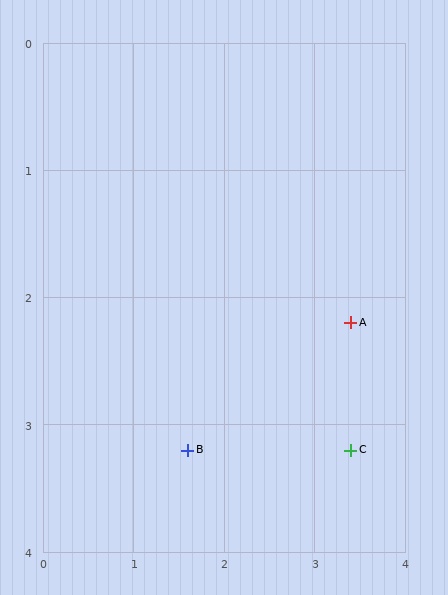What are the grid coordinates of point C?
Point C is at approximately (3.4, 3.2).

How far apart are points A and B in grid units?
Points A and B are about 2.1 grid units apart.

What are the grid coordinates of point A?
Point A is at approximately (3.4, 2.2).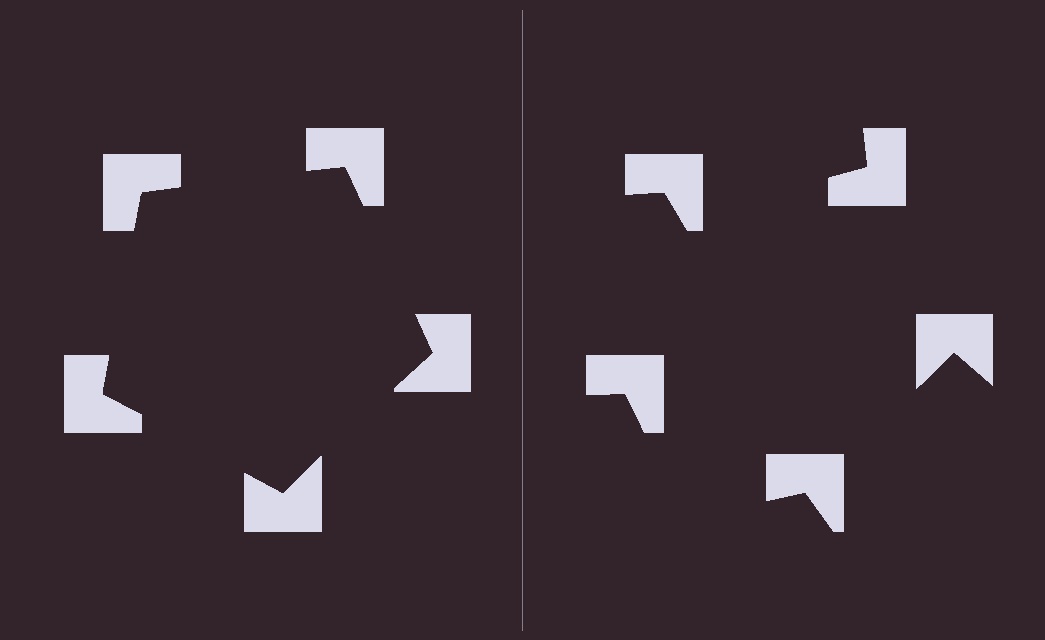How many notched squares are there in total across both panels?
10 — 5 on each side.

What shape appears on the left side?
An illusory pentagon.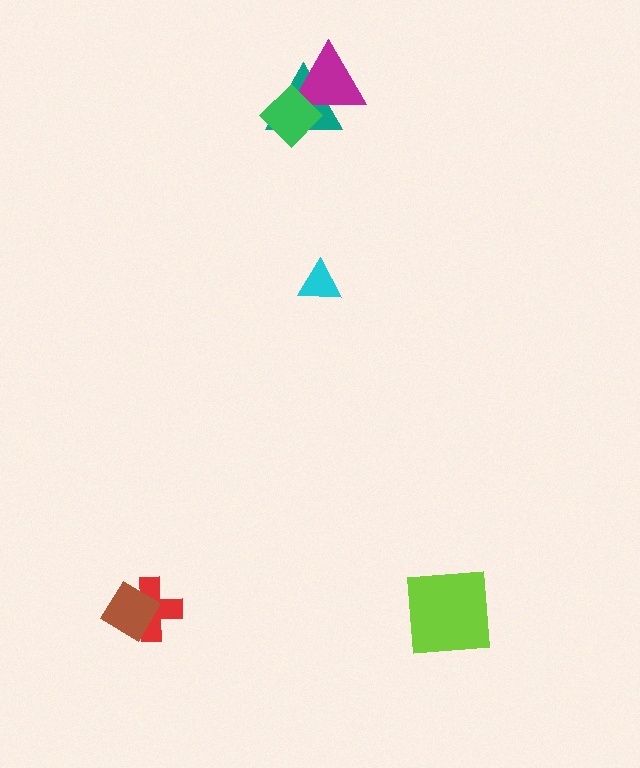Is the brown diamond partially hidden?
No, no other shape covers it.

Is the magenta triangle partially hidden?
Yes, it is partially covered by another shape.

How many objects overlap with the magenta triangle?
2 objects overlap with the magenta triangle.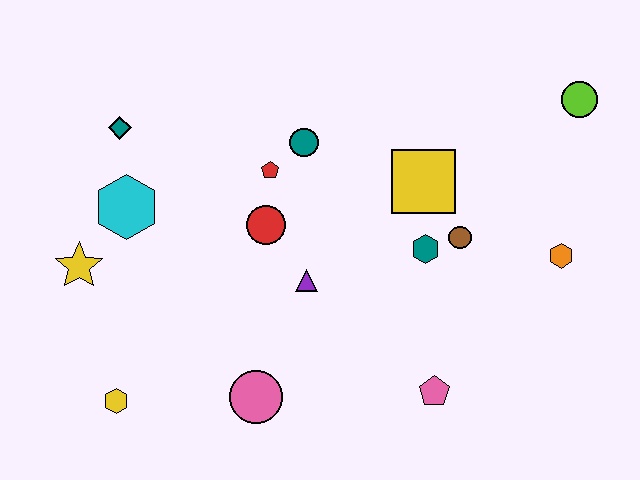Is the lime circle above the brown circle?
Yes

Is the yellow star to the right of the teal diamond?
No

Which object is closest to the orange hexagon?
The brown circle is closest to the orange hexagon.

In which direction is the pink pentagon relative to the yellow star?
The pink pentagon is to the right of the yellow star.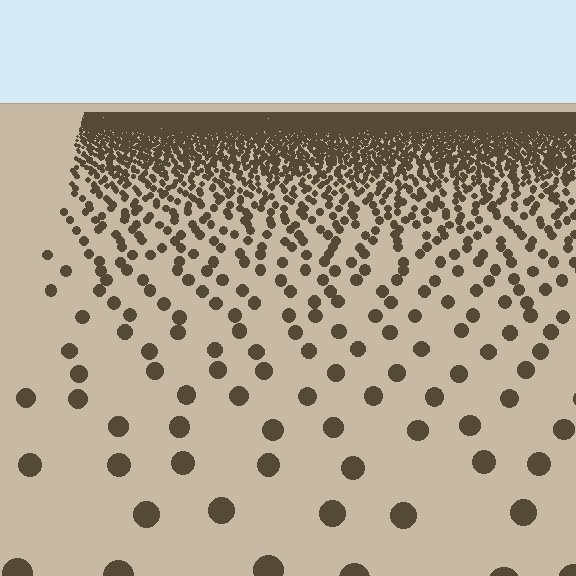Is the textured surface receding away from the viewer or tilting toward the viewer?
The surface is receding away from the viewer. Texture elements get smaller and denser toward the top.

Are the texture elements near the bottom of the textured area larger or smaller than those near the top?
Larger. Near the bottom, elements are closer to the viewer and appear at a bigger on-screen size.